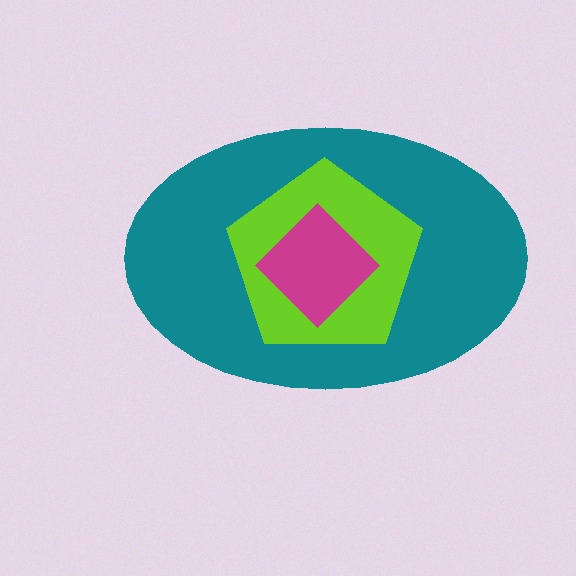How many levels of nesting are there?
3.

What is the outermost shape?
The teal ellipse.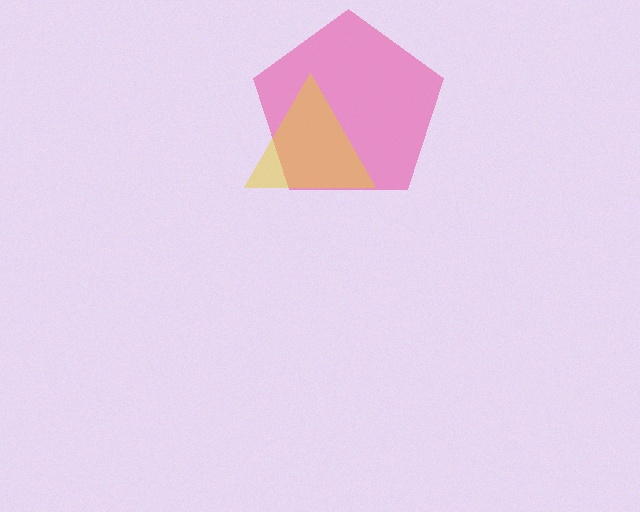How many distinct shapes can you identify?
There are 2 distinct shapes: a pink pentagon, a yellow triangle.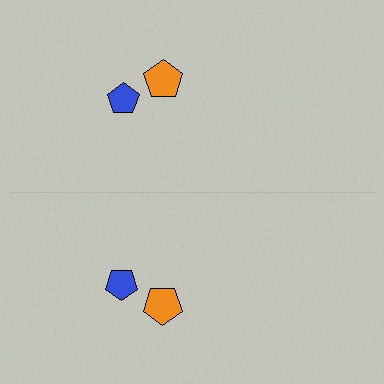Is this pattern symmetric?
Yes, this pattern has bilateral (reflection) symmetry.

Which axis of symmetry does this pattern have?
The pattern has a horizontal axis of symmetry running through the center of the image.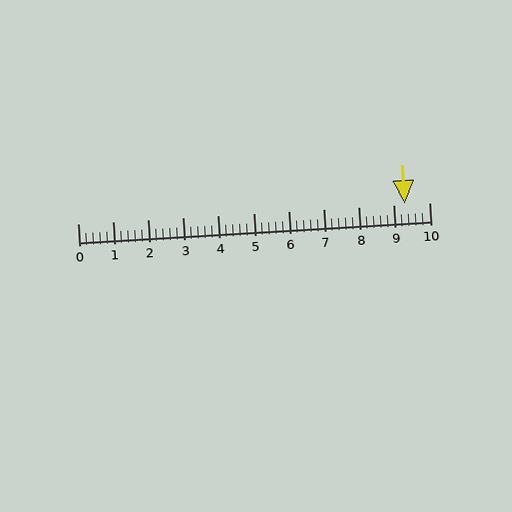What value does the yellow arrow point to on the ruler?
The yellow arrow points to approximately 9.3.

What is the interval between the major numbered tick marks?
The major tick marks are spaced 1 units apart.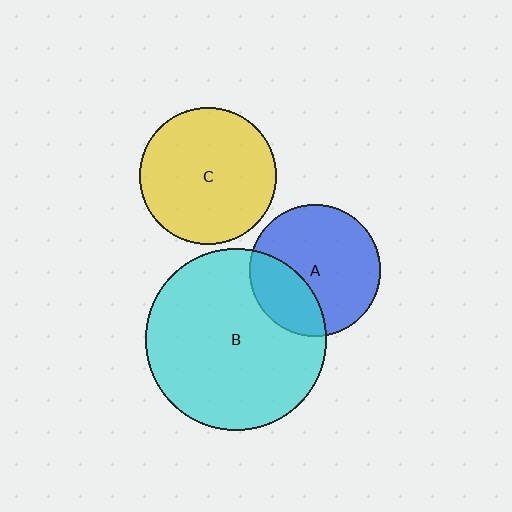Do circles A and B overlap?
Yes.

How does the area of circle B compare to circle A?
Approximately 1.9 times.